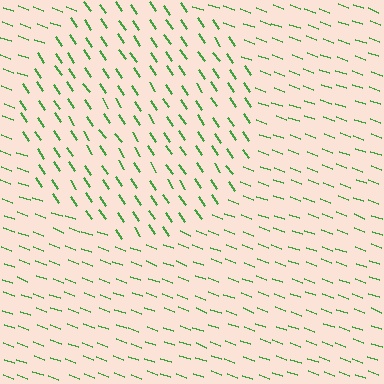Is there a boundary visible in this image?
Yes, there is a texture boundary formed by a change in line orientation.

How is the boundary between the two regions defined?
The boundary is defined purely by a change in line orientation (approximately 37 degrees difference). All lines are the same color and thickness.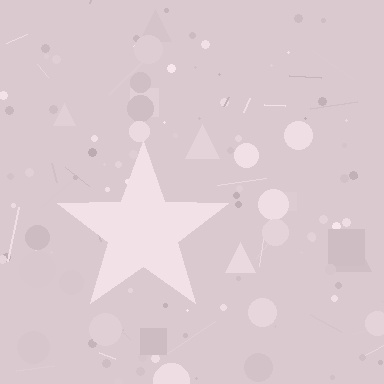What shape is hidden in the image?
A star is hidden in the image.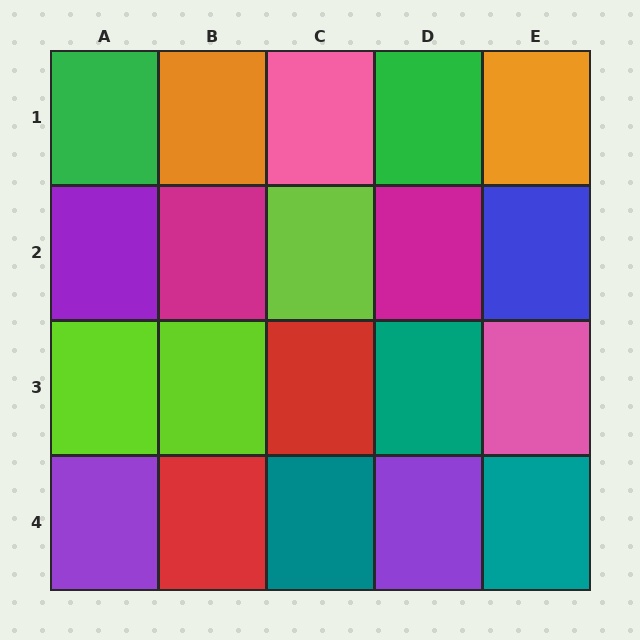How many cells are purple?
3 cells are purple.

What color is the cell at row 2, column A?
Purple.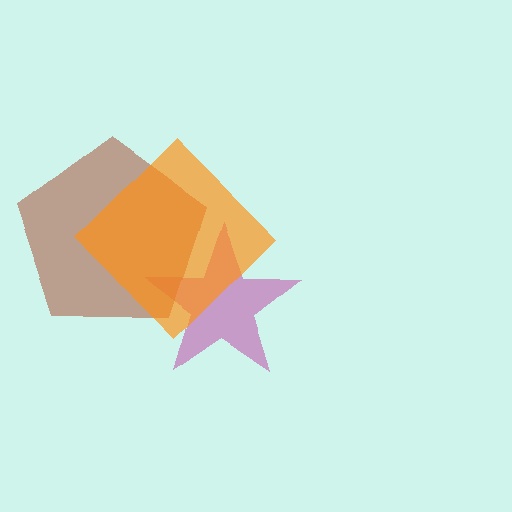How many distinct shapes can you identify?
There are 3 distinct shapes: a magenta star, a brown pentagon, an orange diamond.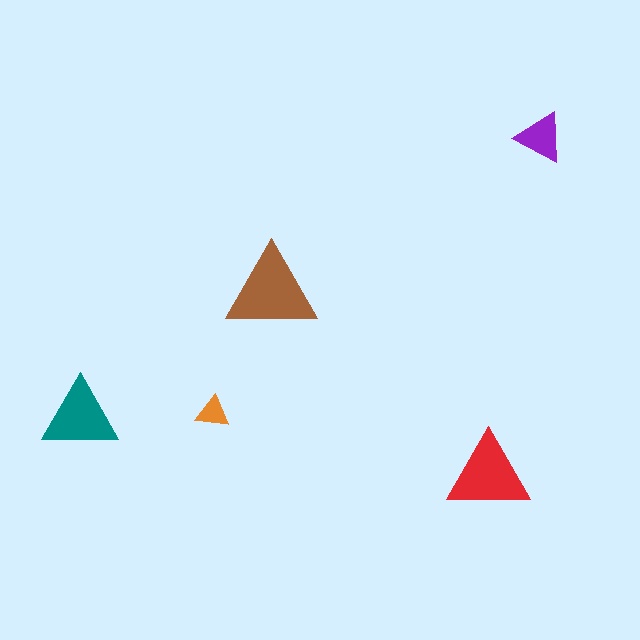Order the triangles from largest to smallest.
the brown one, the red one, the teal one, the purple one, the orange one.